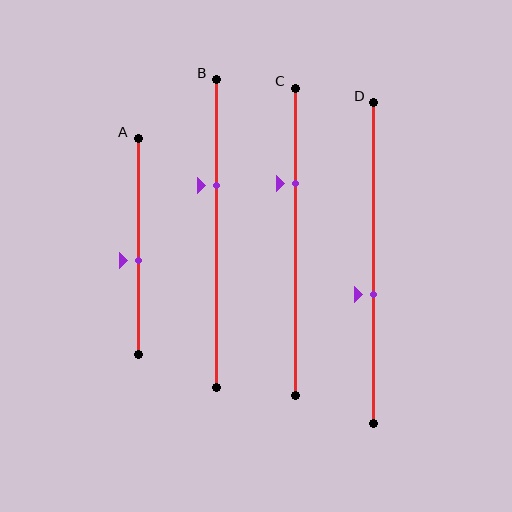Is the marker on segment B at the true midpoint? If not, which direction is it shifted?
No, the marker on segment B is shifted upward by about 16% of the segment length.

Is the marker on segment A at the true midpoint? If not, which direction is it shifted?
No, the marker on segment A is shifted downward by about 6% of the segment length.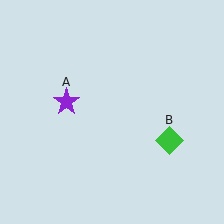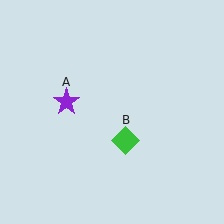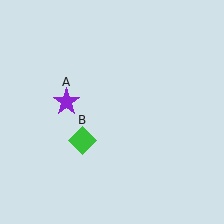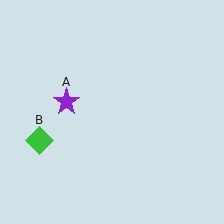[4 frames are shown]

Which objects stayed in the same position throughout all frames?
Purple star (object A) remained stationary.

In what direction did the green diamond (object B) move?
The green diamond (object B) moved left.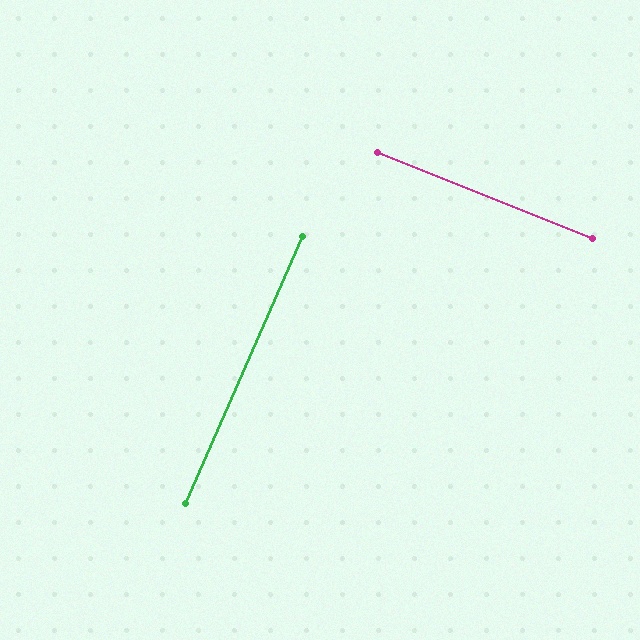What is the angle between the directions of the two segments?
Approximately 88 degrees.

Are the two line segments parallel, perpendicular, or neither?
Perpendicular — they meet at approximately 88°.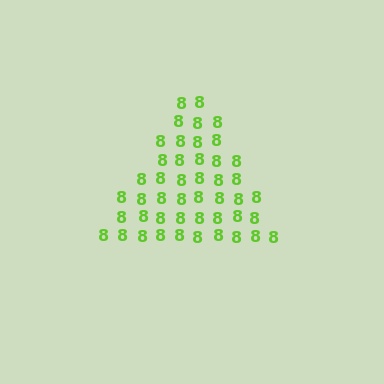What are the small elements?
The small elements are digit 8's.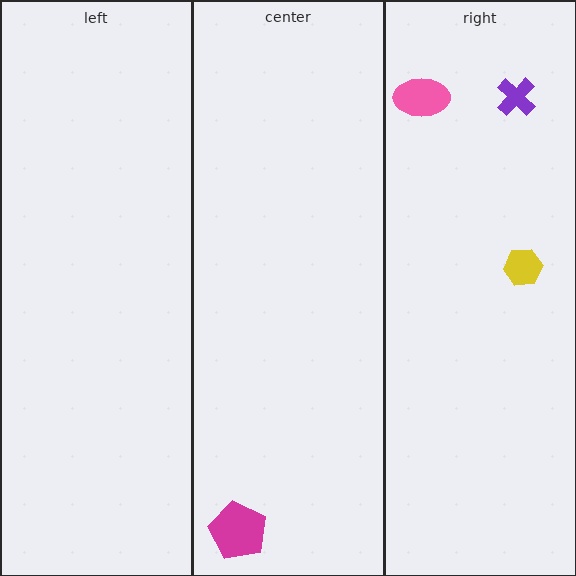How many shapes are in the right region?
3.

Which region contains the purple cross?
The right region.